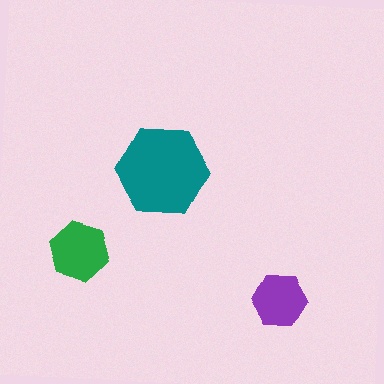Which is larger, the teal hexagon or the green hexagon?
The teal one.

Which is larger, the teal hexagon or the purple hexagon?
The teal one.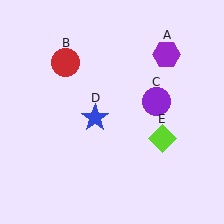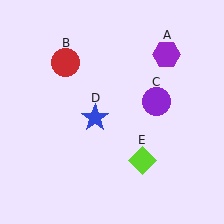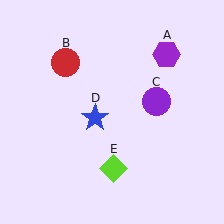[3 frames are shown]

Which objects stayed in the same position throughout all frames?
Purple hexagon (object A) and red circle (object B) and purple circle (object C) and blue star (object D) remained stationary.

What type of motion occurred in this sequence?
The lime diamond (object E) rotated clockwise around the center of the scene.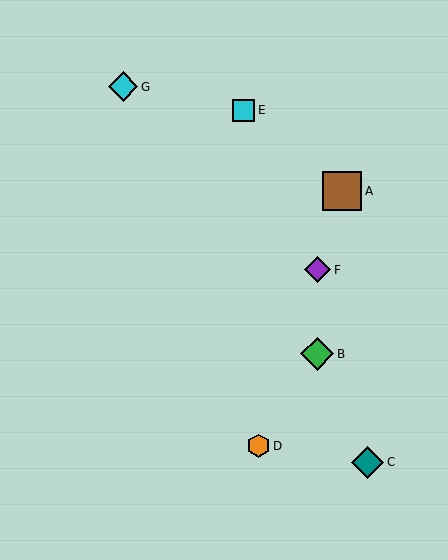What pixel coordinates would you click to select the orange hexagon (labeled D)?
Click at (258, 446) to select the orange hexagon D.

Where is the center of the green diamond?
The center of the green diamond is at (317, 354).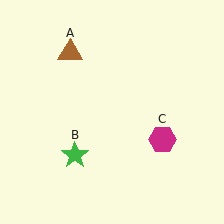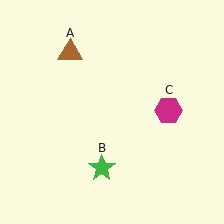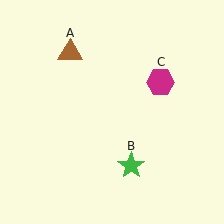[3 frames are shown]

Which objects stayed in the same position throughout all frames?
Brown triangle (object A) remained stationary.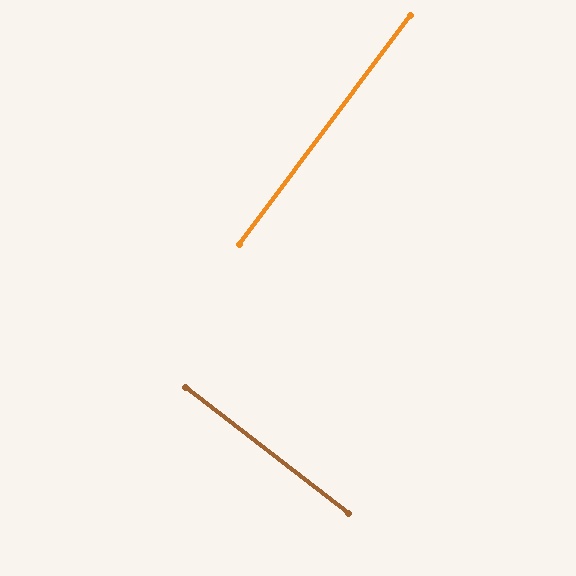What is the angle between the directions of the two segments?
Approximately 89 degrees.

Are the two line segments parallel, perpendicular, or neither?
Perpendicular — they meet at approximately 89°.